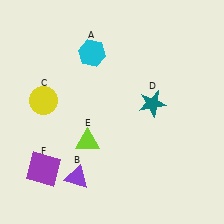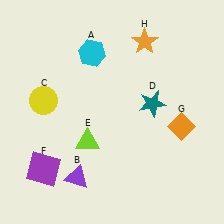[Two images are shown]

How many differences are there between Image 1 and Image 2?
There are 2 differences between the two images.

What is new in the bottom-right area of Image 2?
An orange diamond (G) was added in the bottom-right area of Image 2.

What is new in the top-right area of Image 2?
An orange star (H) was added in the top-right area of Image 2.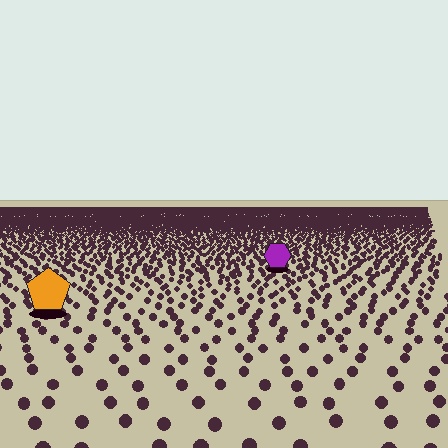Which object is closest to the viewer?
The orange pentagon is closest. The texture marks near it are larger and more spread out.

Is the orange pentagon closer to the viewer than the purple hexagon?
Yes. The orange pentagon is closer — you can tell from the texture gradient: the ground texture is coarser near it.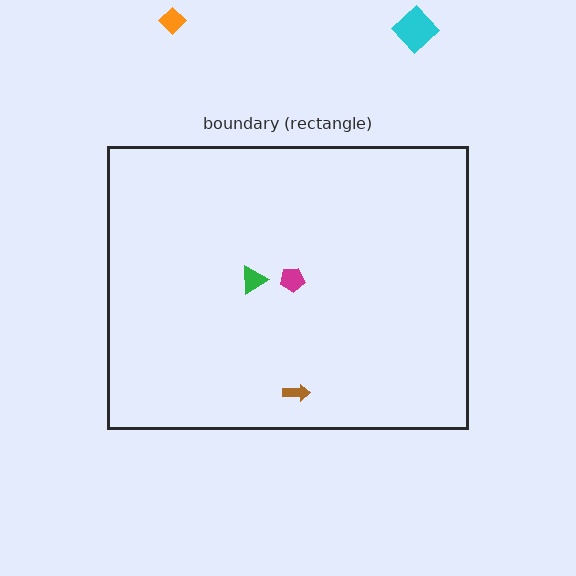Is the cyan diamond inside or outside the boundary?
Outside.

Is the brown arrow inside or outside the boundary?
Inside.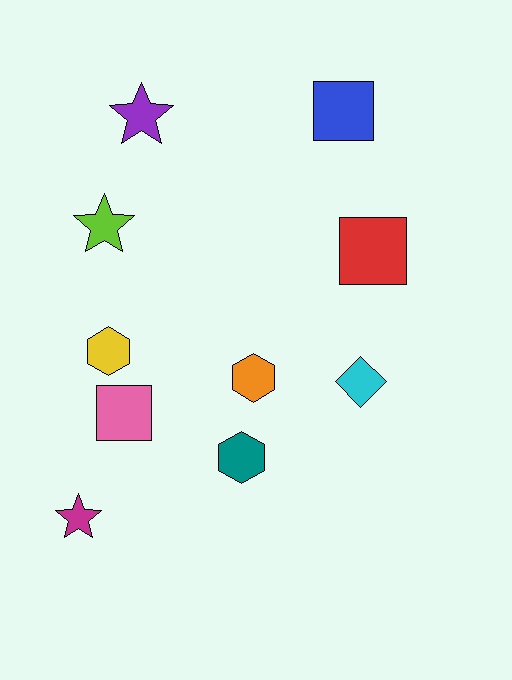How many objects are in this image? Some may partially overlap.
There are 10 objects.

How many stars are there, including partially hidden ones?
There are 3 stars.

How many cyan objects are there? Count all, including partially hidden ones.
There is 1 cyan object.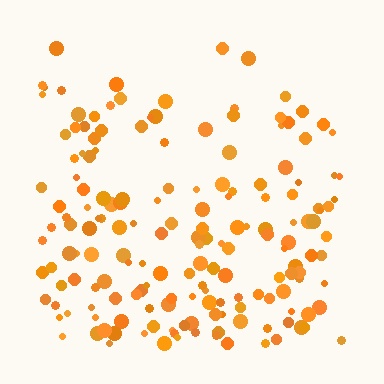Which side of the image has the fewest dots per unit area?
The top.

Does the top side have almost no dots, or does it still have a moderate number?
Still a moderate number, just noticeably fewer than the bottom.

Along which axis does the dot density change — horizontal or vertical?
Vertical.